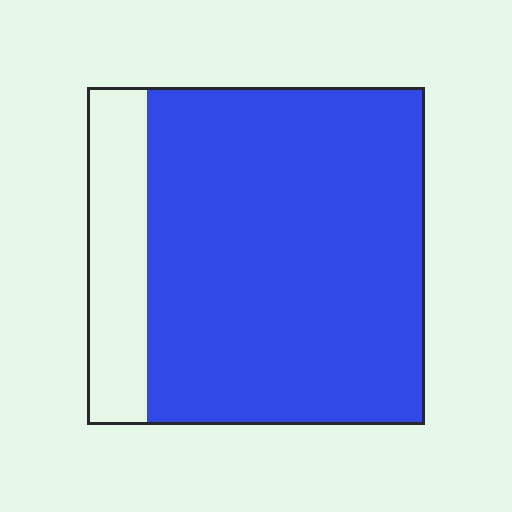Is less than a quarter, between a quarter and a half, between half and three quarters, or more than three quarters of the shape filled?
More than three quarters.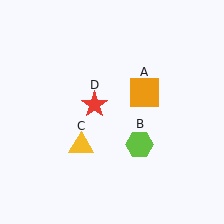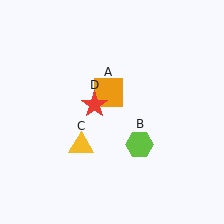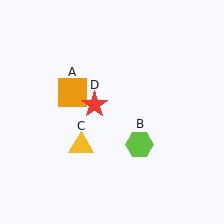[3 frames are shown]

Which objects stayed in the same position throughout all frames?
Lime hexagon (object B) and yellow triangle (object C) and red star (object D) remained stationary.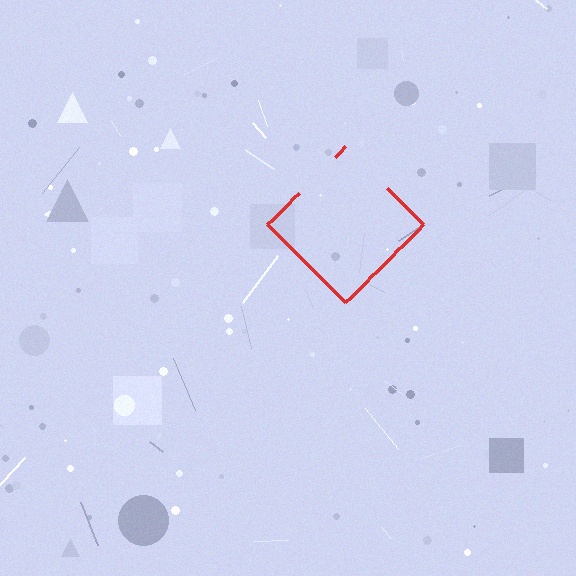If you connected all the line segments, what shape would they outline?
They would outline a diamond.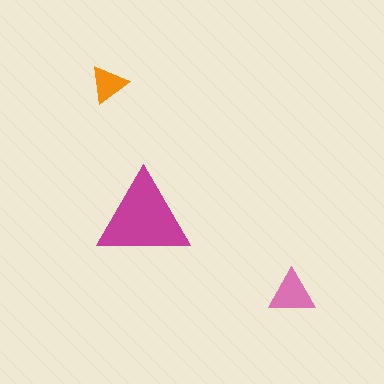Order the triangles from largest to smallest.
the magenta one, the pink one, the orange one.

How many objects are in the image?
There are 3 objects in the image.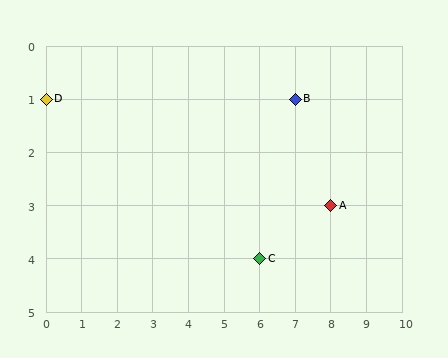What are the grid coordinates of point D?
Point D is at grid coordinates (0, 1).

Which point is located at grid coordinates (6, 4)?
Point C is at (6, 4).